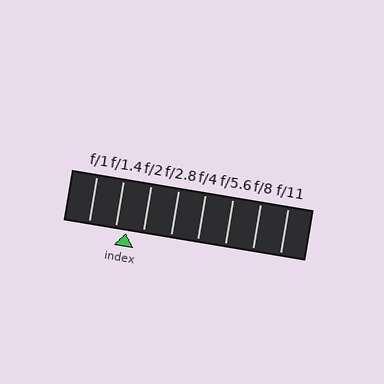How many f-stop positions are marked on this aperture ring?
There are 8 f-stop positions marked.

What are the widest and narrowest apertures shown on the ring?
The widest aperture shown is f/1 and the narrowest is f/11.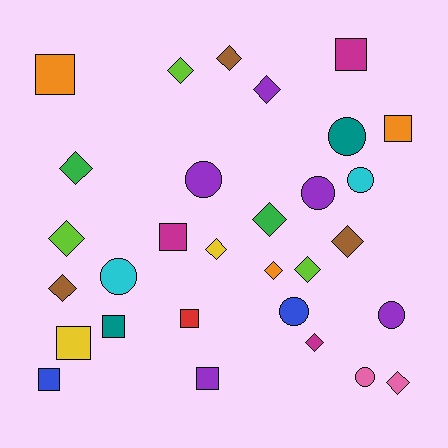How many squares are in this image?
There are 9 squares.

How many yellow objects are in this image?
There are 2 yellow objects.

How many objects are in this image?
There are 30 objects.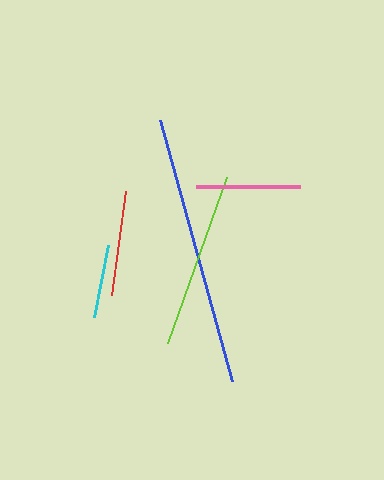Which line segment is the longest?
The blue line is the longest at approximately 271 pixels.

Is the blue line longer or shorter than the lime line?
The blue line is longer than the lime line.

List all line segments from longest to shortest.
From longest to shortest: blue, lime, red, pink, cyan.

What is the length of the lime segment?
The lime segment is approximately 177 pixels long.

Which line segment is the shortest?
The cyan line is the shortest at approximately 74 pixels.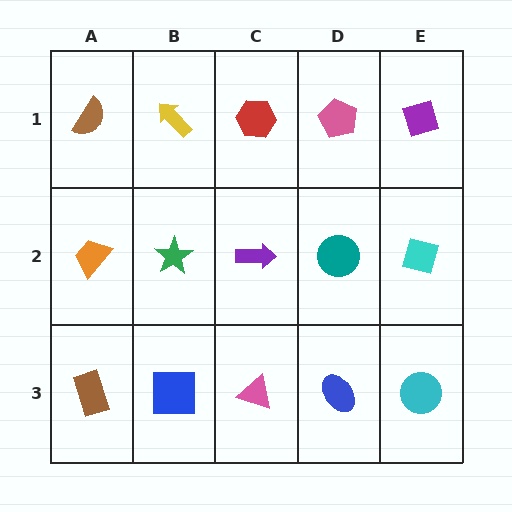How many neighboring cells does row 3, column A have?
2.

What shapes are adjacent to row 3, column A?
An orange trapezoid (row 2, column A), a blue square (row 3, column B).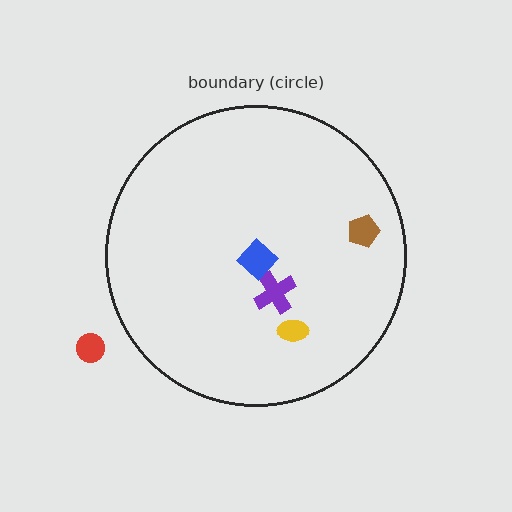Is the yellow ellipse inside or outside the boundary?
Inside.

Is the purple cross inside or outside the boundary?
Inside.